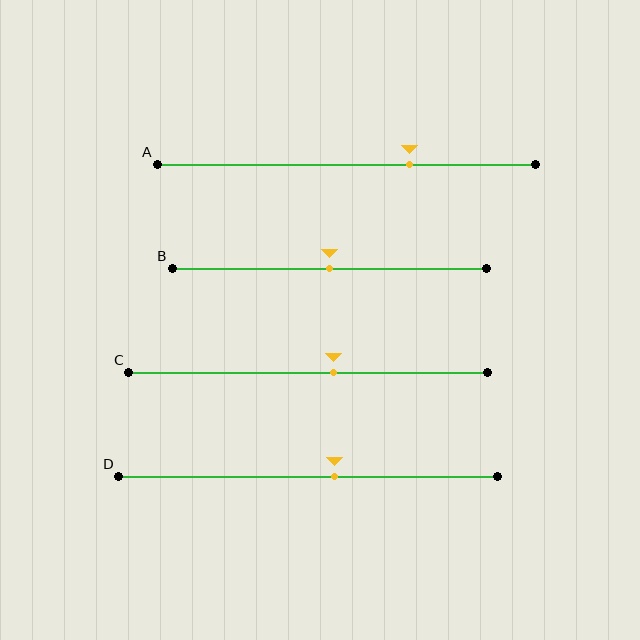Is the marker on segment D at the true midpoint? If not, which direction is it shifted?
No, the marker on segment D is shifted to the right by about 7% of the segment length.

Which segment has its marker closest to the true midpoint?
Segment B has its marker closest to the true midpoint.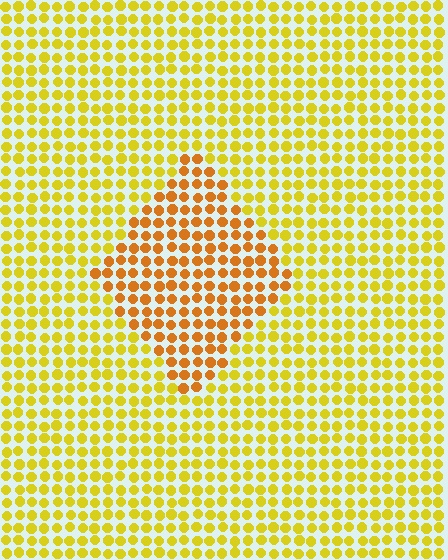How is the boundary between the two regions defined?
The boundary is defined purely by a slight shift in hue (about 28 degrees). Spacing, size, and orientation are identical on both sides.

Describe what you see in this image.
The image is filled with small yellow elements in a uniform arrangement. A diamond-shaped region is visible where the elements are tinted to a slightly different hue, forming a subtle color boundary.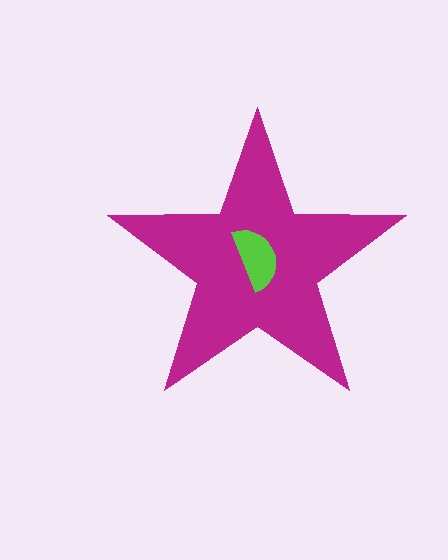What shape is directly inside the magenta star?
The lime semicircle.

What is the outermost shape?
The magenta star.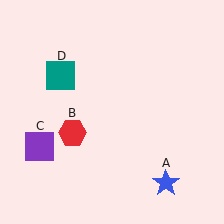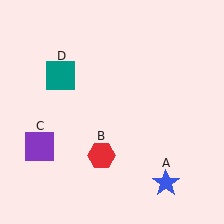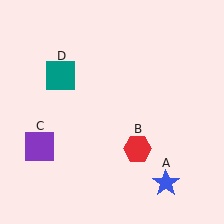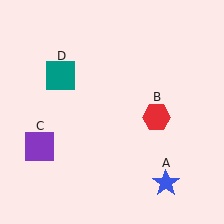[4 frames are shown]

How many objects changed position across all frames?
1 object changed position: red hexagon (object B).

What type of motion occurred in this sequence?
The red hexagon (object B) rotated counterclockwise around the center of the scene.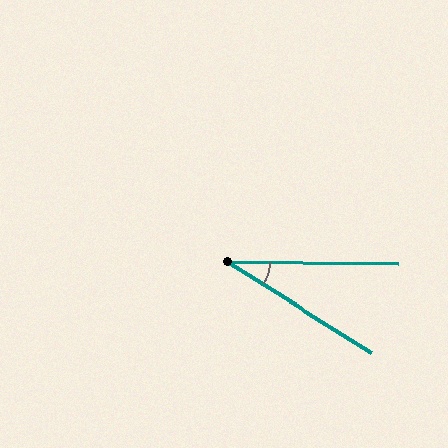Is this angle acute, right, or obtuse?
It is acute.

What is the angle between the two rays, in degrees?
Approximately 31 degrees.